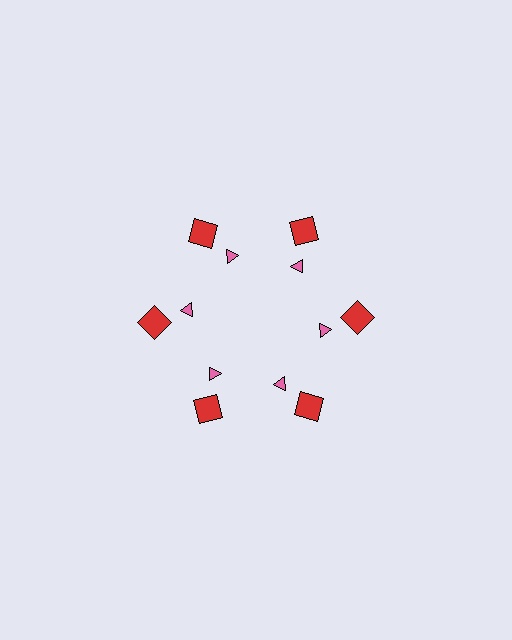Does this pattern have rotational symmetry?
Yes, this pattern has 6-fold rotational symmetry. It looks the same after rotating 60 degrees around the center.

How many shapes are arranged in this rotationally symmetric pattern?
There are 12 shapes, arranged in 6 groups of 2.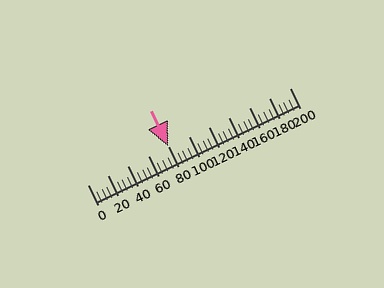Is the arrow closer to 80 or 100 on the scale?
The arrow is closer to 80.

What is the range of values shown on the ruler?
The ruler shows values from 0 to 200.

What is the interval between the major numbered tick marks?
The major tick marks are spaced 20 units apart.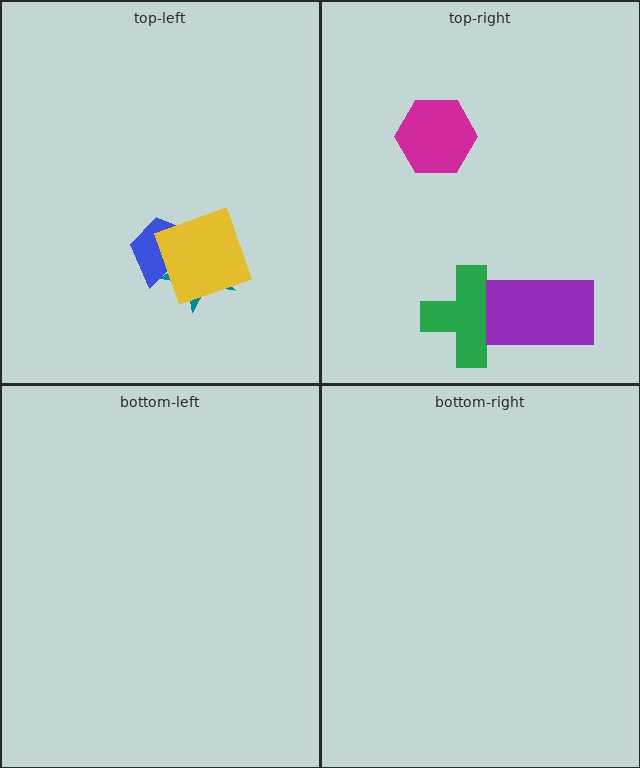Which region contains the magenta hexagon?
The top-right region.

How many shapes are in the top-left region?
3.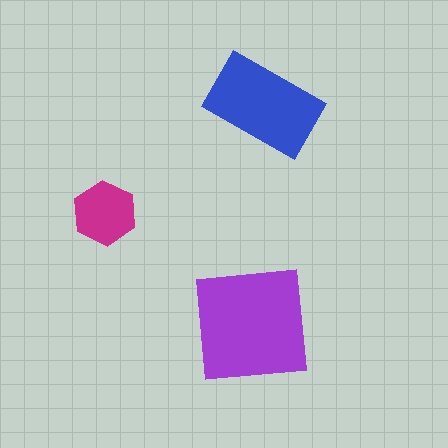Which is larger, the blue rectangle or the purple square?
The purple square.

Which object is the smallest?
The magenta hexagon.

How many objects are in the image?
There are 3 objects in the image.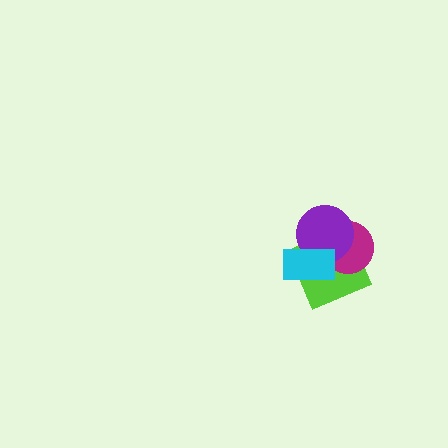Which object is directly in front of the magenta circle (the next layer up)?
The purple circle is directly in front of the magenta circle.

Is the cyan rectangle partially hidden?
No, no other shape covers it.